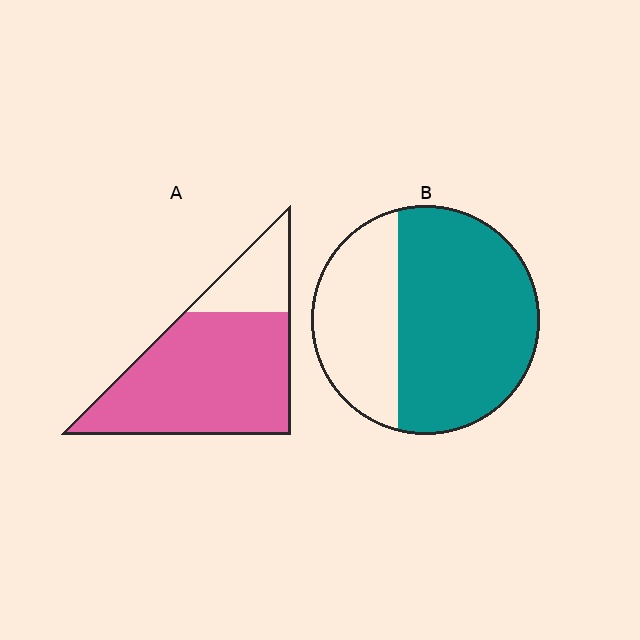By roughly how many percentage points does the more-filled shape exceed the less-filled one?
By roughly 15 percentage points (A over B).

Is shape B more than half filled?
Yes.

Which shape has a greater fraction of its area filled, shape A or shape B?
Shape A.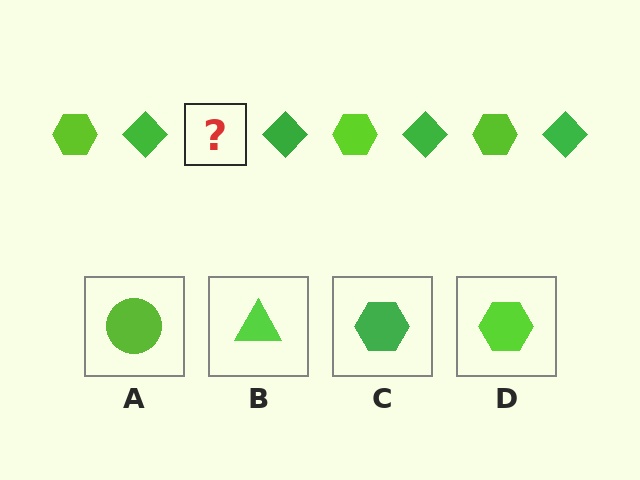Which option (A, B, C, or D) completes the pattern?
D.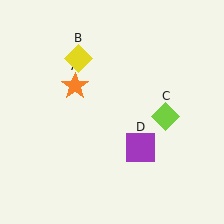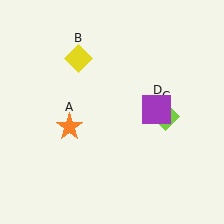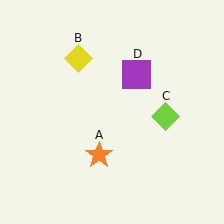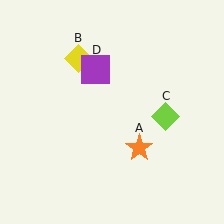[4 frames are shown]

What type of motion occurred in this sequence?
The orange star (object A), purple square (object D) rotated counterclockwise around the center of the scene.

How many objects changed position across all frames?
2 objects changed position: orange star (object A), purple square (object D).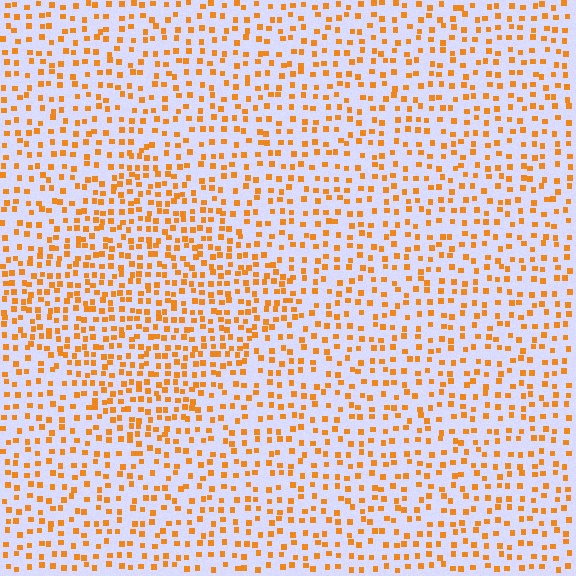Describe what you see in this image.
The image contains small orange elements arranged at two different densities. A diamond-shaped region is visible where the elements are more densely packed than the surrounding area.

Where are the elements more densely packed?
The elements are more densely packed inside the diamond boundary.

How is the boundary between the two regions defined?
The boundary is defined by a change in element density (approximately 1.6x ratio). All elements are the same color, size, and shape.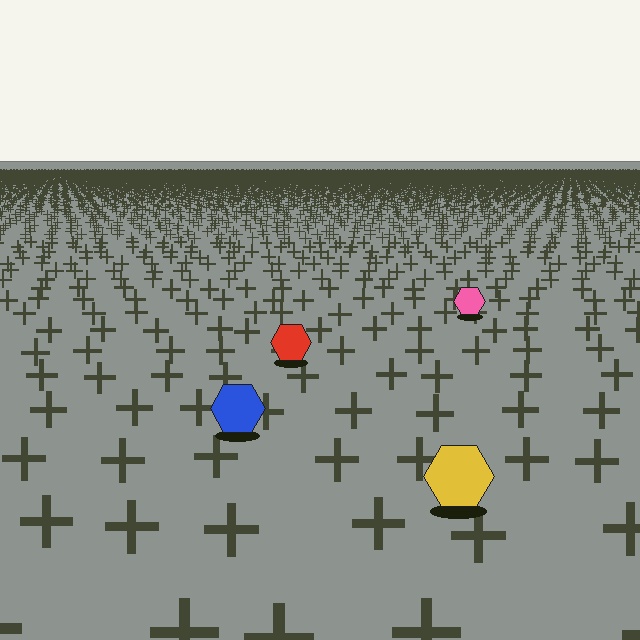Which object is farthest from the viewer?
The pink hexagon is farthest from the viewer. It appears smaller and the ground texture around it is denser.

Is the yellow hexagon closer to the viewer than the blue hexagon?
Yes. The yellow hexagon is closer — you can tell from the texture gradient: the ground texture is coarser near it.